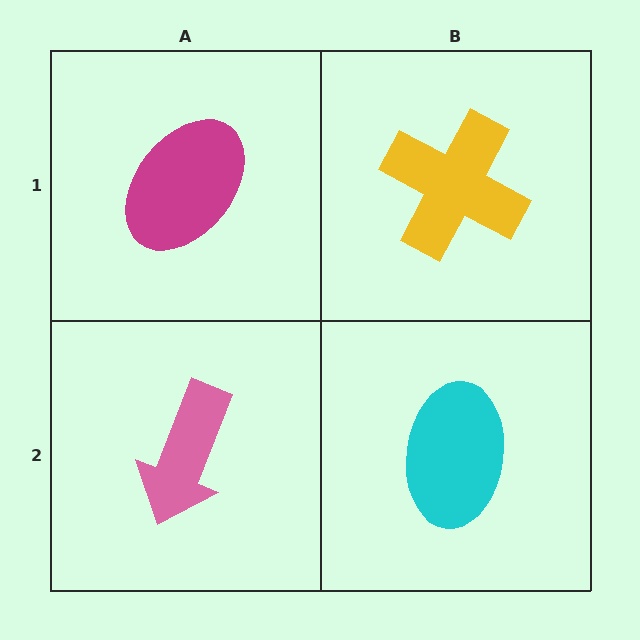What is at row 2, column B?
A cyan ellipse.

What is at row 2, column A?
A pink arrow.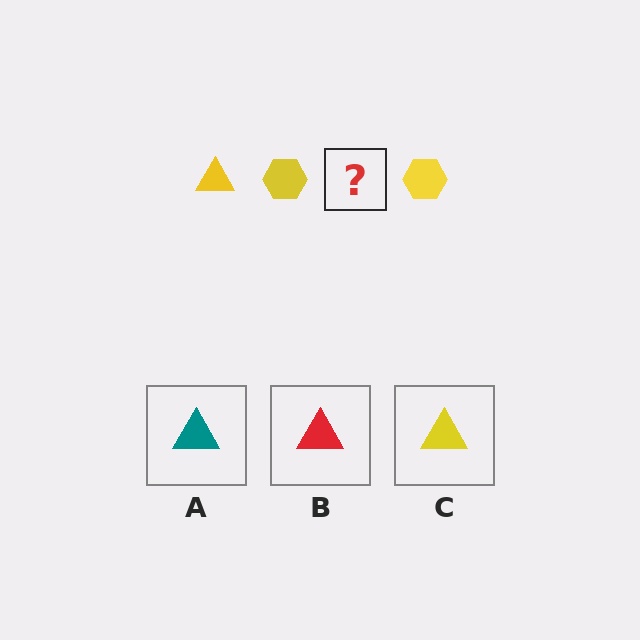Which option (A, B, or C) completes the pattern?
C.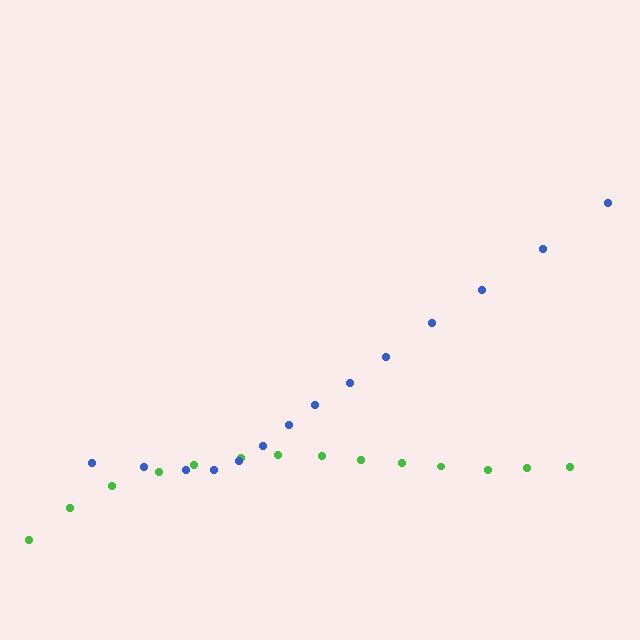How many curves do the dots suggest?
There are 2 distinct paths.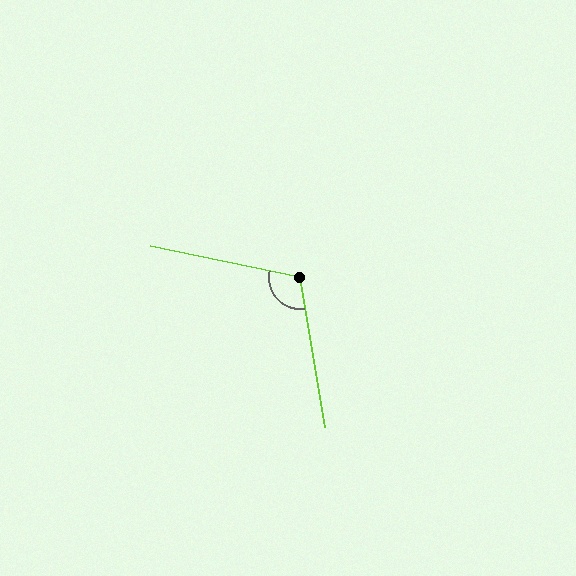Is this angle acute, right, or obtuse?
It is obtuse.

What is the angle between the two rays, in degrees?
Approximately 111 degrees.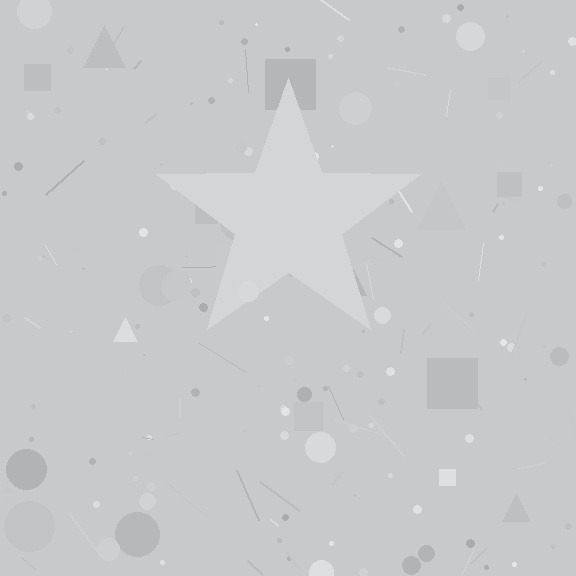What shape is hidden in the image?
A star is hidden in the image.